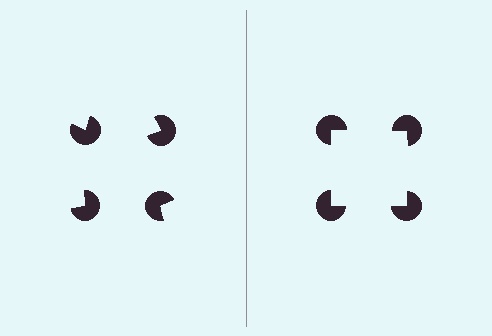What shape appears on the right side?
An illusory square.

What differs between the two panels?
The pac-man discs are positioned identically on both sides; only the wedge orientations differ. On the right they align to a square; on the left they are misaligned.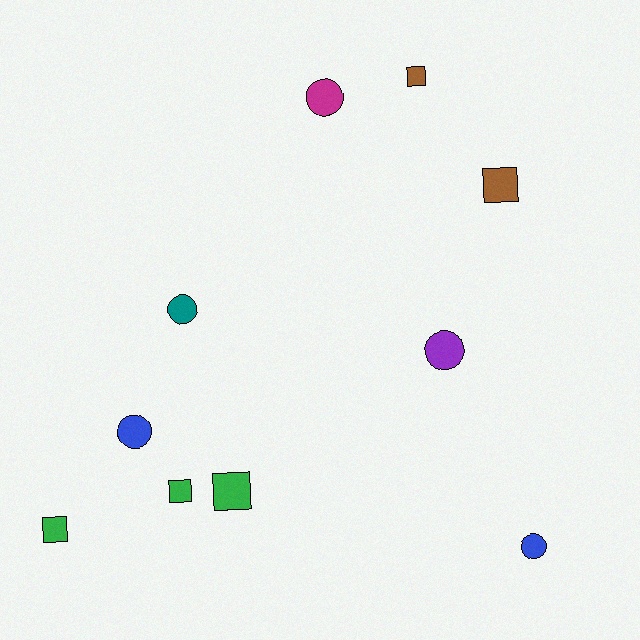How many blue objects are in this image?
There are 2 blue objects.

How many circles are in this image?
There are 5 circles.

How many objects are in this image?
There are 10 objects.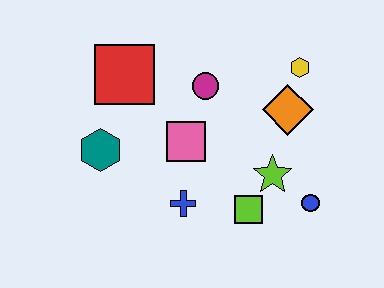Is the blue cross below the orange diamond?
Yes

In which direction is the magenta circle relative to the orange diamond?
The magenta circle is to the left of the orange diamond.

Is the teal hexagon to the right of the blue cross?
No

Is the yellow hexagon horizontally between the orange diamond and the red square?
No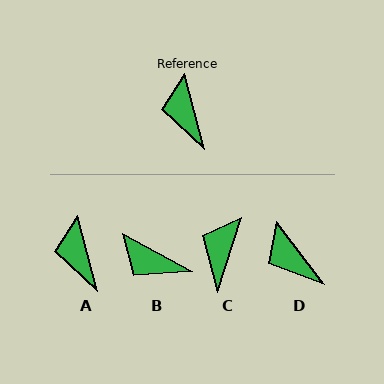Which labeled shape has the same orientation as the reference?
A.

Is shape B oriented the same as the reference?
No, it is off by about 47 degrees.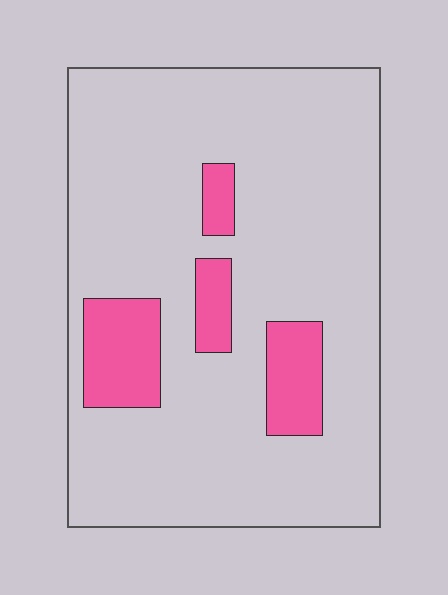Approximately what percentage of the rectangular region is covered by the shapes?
Approximately 15%.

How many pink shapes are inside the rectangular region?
4.